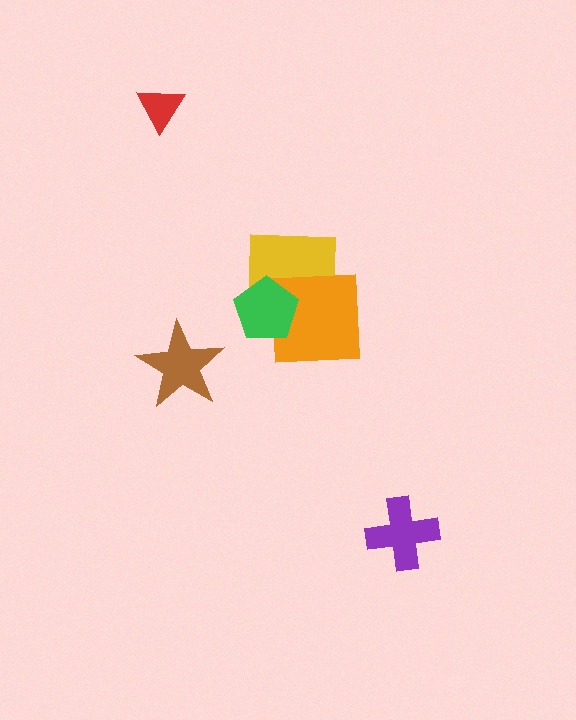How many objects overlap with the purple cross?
0 objects overlap with the purple cross.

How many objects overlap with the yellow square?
2 objects overlap with the yellow square.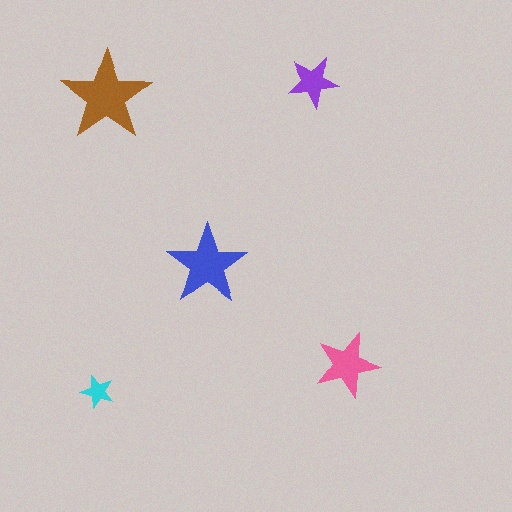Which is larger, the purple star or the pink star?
The pink one.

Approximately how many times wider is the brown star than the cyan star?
About 3 times wider.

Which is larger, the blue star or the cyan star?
The blue one.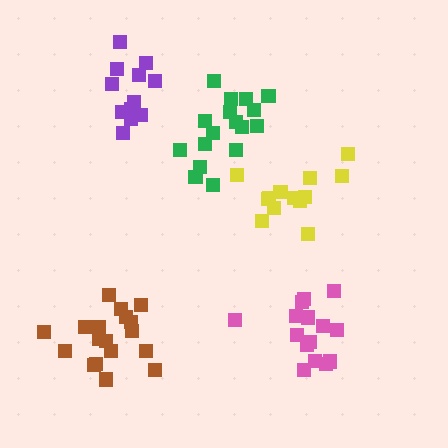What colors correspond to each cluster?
The clusters are colored: purple, brown, yellow, green, pink.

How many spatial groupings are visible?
There are 5 spatial groupings.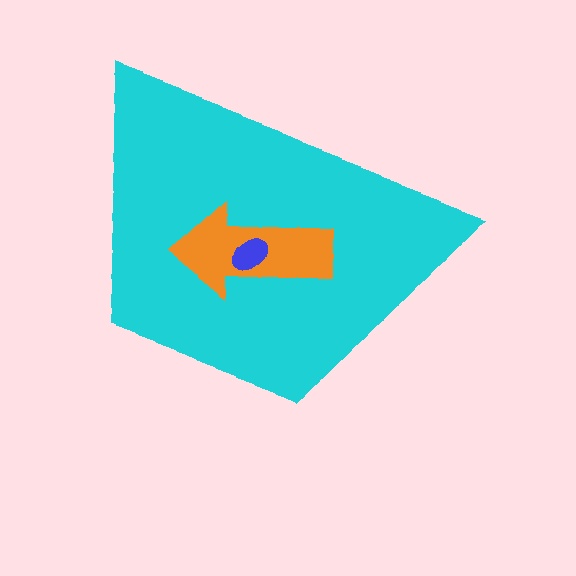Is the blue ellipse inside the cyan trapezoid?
Yes.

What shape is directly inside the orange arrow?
The blue ellipse.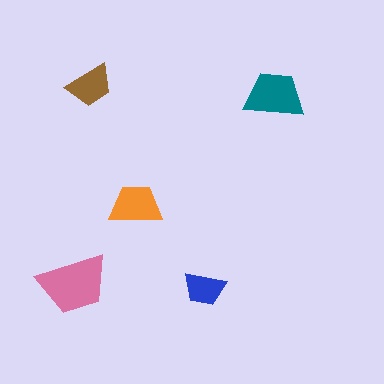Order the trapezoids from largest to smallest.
the pink one, the teal one, the orange one, the brown one, the blue one.